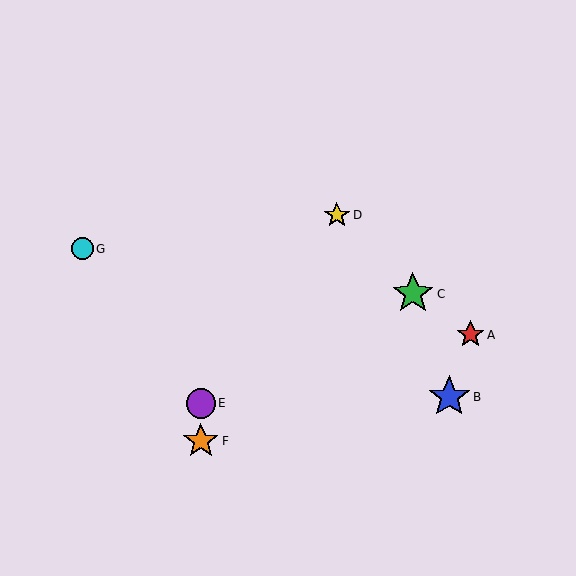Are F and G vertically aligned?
No, F is at x≈201 and G is at x≈82.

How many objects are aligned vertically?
2 objects (E, F) are aligned vertically.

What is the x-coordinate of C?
Object C is at x≈413.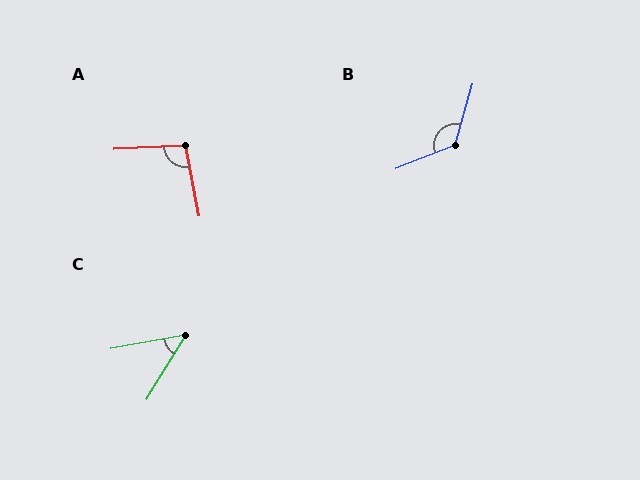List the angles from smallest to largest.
C (48°), A (98°), B (127°).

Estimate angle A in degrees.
Approximately 98 degrees.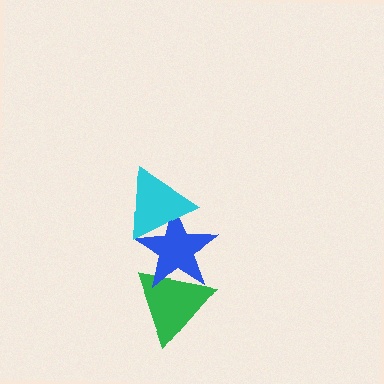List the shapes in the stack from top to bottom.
From top to bottom: the cyan triangle, the blue star, the green triangle.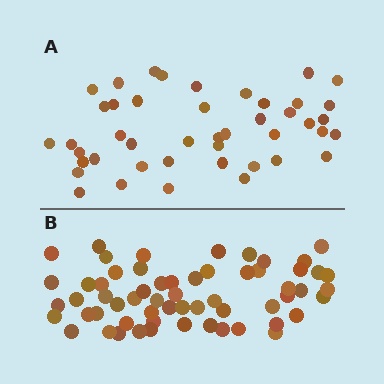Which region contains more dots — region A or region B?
Region B (the bottom region) has more dots.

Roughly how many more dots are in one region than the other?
Region B has approximately 15 more dots than region A.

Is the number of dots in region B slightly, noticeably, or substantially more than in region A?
Region B has noticeably more, but not dramatically so. The ratio is roughly 1.4 to 1.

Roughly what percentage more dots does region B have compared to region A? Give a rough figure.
About 35% more.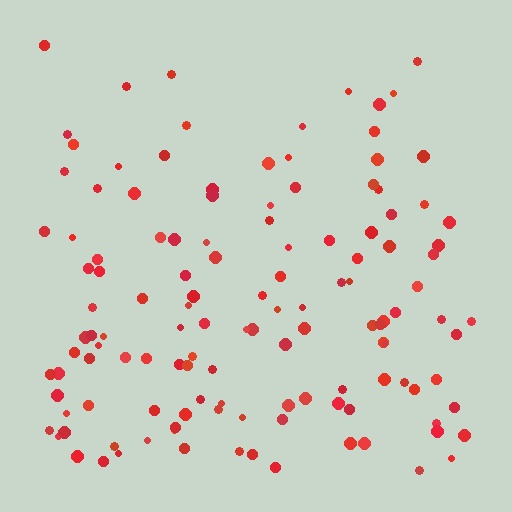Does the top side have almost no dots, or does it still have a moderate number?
Still a moderate number, just noticeably fewer than the bottom.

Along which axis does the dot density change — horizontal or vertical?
Vertical.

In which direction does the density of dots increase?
From top to bottom, with the bottom side densest.